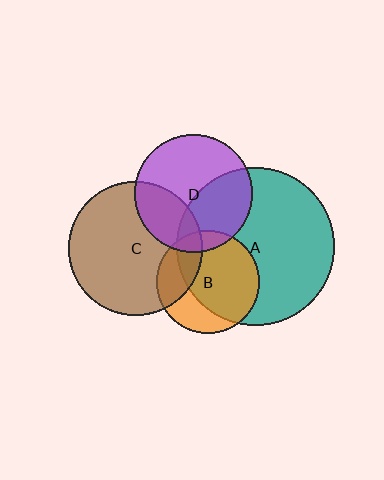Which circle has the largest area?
Circle A (teal).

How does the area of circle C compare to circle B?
Approximately 1.7 times.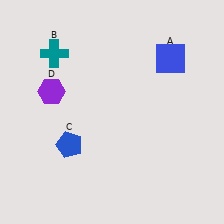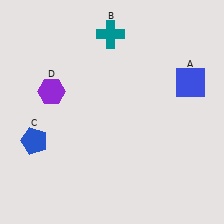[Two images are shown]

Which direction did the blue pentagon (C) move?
The blue pentagon (C) moved left.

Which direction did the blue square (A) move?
The blue square (A) moved down.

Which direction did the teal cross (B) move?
The teal cross (B) moved right.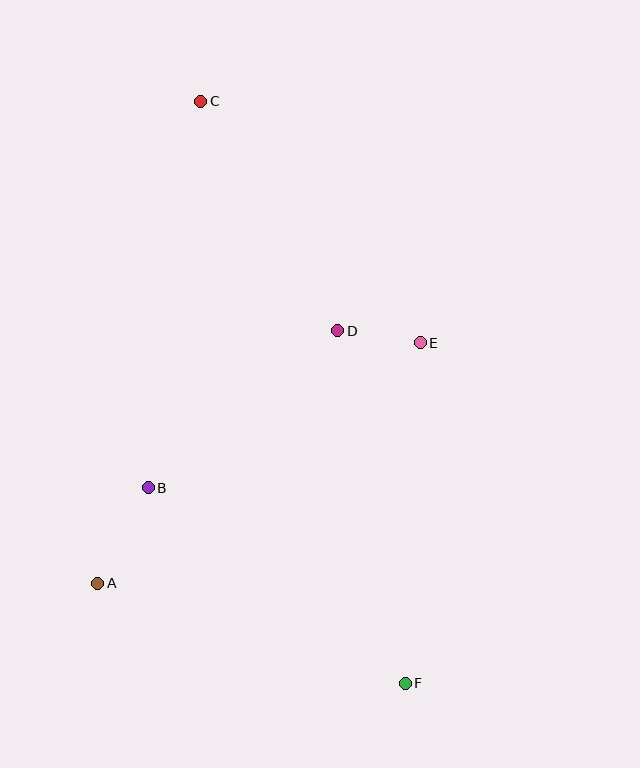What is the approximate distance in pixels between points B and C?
The distance between B and C is approximately 390 pixels.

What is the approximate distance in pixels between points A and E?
The distance between A and E is approximately 402 pixels.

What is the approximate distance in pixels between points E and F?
The distance between E and F is approximately 341 pixels.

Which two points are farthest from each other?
Points C and F are farthest from each other.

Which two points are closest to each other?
Points D and E are closest to each other.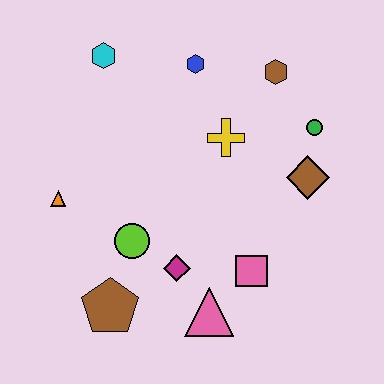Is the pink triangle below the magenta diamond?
Yes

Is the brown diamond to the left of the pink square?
No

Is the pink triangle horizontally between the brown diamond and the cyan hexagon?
Yes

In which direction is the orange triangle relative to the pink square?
The orange triangle is to the left of the pink square.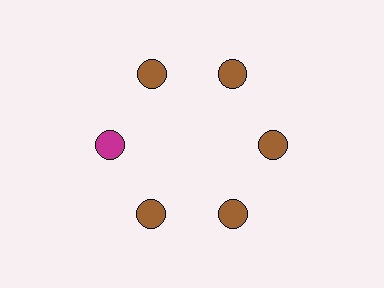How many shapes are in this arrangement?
There are 6 shapes arranged in a ring pattern.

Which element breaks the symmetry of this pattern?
The magenta circle at roughly the 9 o'clock position breaks the symmetry. All other shapes are brown circles.